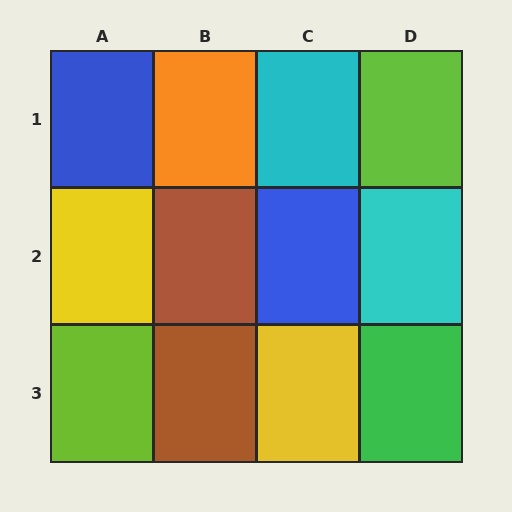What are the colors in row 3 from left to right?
Lime, brown, yellow, green.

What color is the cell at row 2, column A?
Yellow.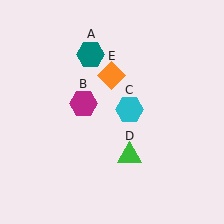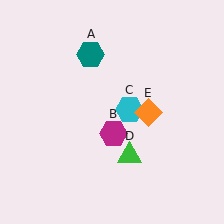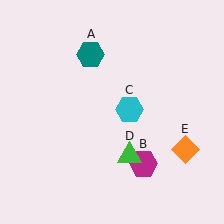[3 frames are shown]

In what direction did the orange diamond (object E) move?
The orange diamond (object E) moved down and to the right.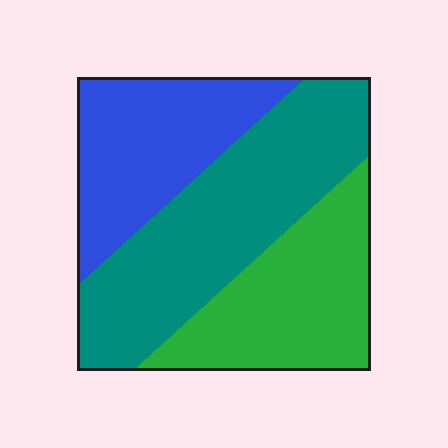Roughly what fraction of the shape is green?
Green takes up between a sixth and a third of the shape.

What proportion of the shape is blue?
Blue takes up about one quarter (1/4) of the shape.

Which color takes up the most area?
Teal, at roughly 40%.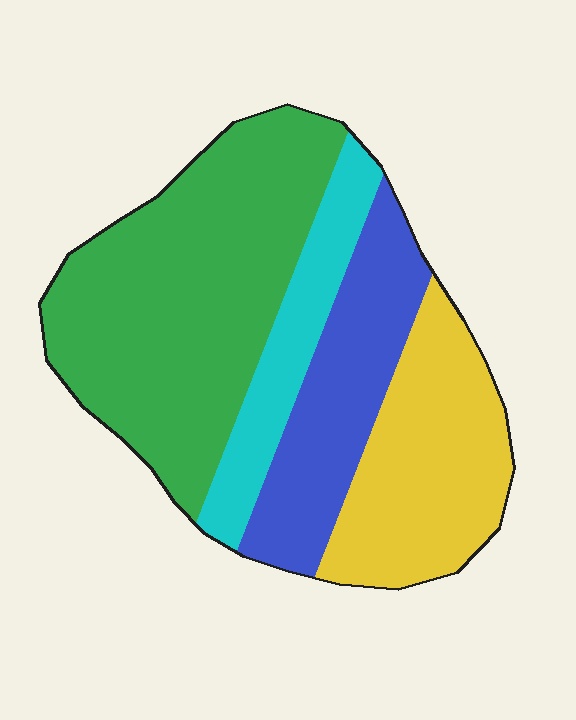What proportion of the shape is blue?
Blue takes up about one fifth (1/5) of the shape.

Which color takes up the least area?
Cyan, at roughly 15%.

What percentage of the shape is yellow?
Yellow covers 24% of the shape.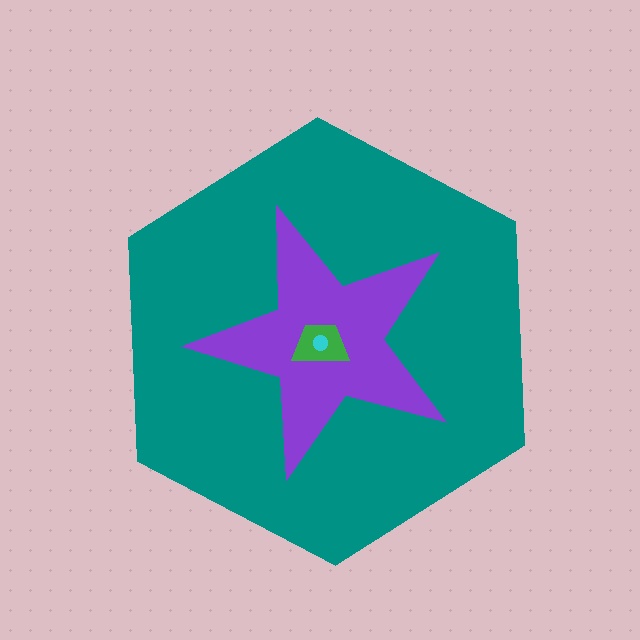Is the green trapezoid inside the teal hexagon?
Yes.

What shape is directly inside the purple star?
The green trapezoid.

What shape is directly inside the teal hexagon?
The purple star.